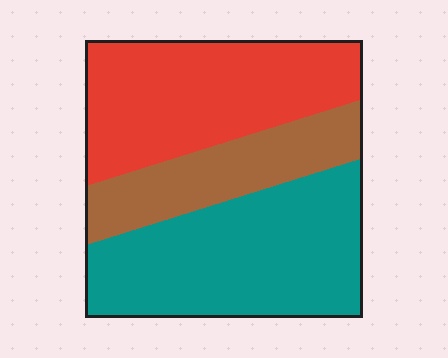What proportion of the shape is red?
Red covers roughly 35% of the shape.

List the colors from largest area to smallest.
From largest to smallest: teal, red, brown.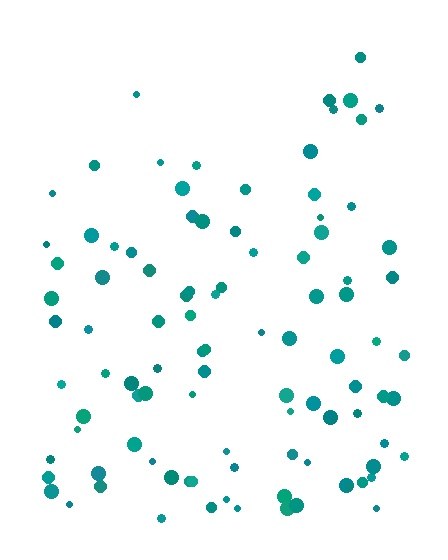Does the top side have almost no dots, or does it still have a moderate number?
Still a moderate number, just noticeably fewer than the bottom.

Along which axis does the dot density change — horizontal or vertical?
Vertical.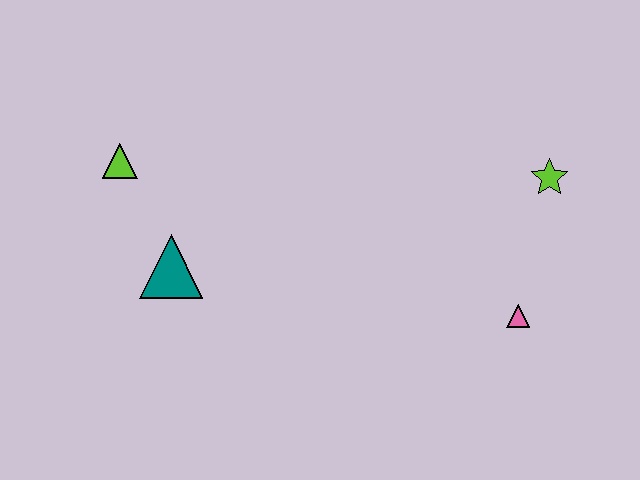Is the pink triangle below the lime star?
Yes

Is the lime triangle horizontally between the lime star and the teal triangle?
No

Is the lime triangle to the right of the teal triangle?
No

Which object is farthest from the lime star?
The lime triangle is farthest from the lime star.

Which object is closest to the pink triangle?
The lime star is closest to the pink triangle.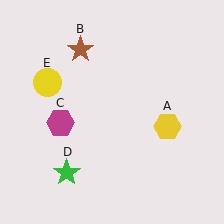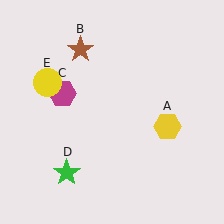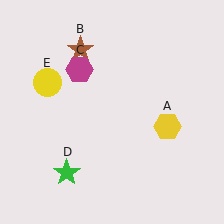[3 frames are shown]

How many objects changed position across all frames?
1 object changed position: magenta hexagon (object C).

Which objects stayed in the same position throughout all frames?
Yellow hexagon (object A) and brown star (object B) and green star (object D) and yellow circle (object E) remained stationary.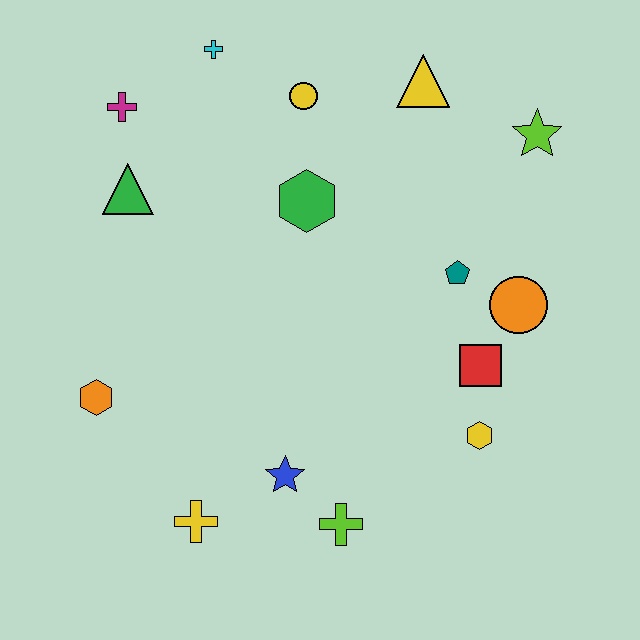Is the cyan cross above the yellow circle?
Yes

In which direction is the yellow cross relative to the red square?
The yellow cross is to the left of the red square.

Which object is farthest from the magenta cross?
The yellow hexagon is farthest from the magenta cross.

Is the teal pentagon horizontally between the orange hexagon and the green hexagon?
No